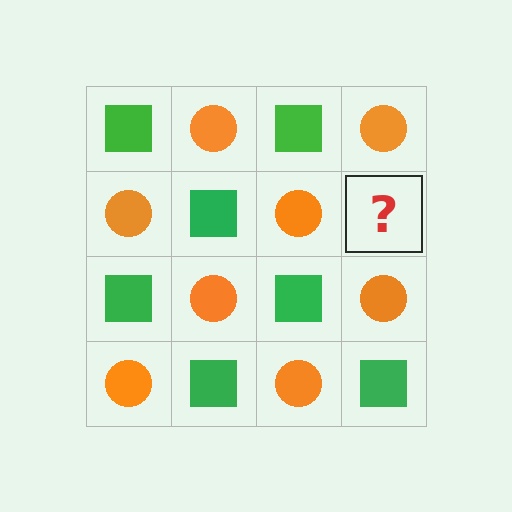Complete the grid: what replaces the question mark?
The question mark should be replaced with a green square.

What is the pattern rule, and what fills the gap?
The rule is that it alternates green square and orange circle in a checkerboard pattern. The gap should be filled with a green square.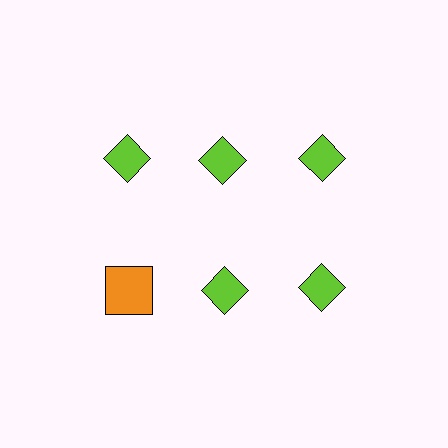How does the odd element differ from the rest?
It differs in both color (orange instead of lime) and shape (square instead of diamond).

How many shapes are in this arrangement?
There are 6 shapes arranged in a grid pattern.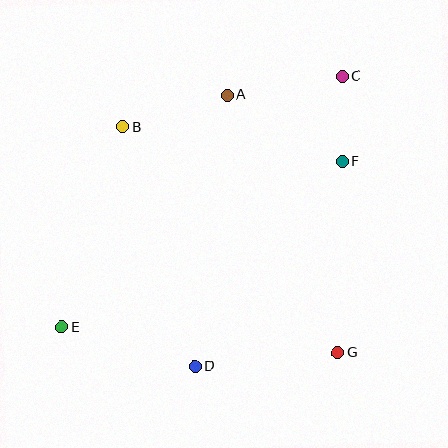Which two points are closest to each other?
Points C and F are closest to each other.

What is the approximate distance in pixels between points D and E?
The distance between D and E is approximately 138 pixels.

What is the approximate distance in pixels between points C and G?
The distance between C and G is approximately 276 pixels.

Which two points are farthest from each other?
Points C and E are farthest from each other.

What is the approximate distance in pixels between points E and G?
The distance between E and G is approximately 277 pixels.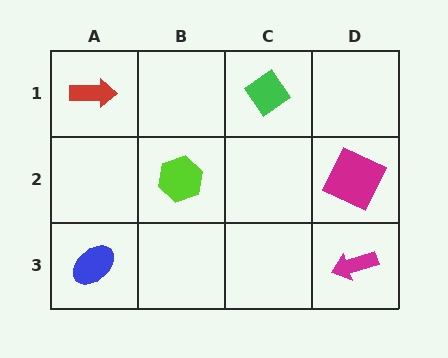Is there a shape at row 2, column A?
No, that cell is empty.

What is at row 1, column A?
A red arrow.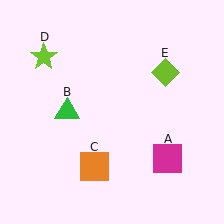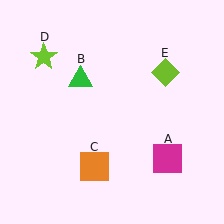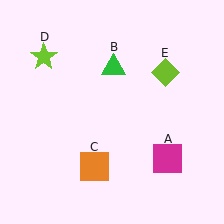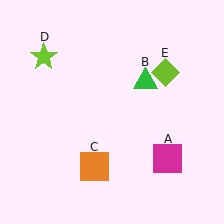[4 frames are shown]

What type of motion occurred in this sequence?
The green triangle (object B) rotated clockwise around the center of the scene.